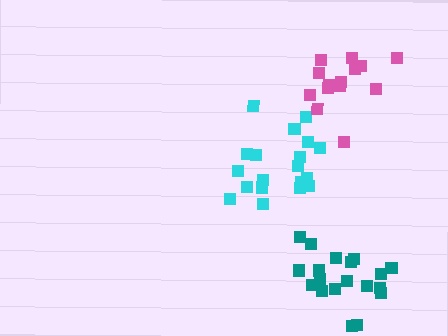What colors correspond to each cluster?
The clusters are colored: teal, cyan, pink.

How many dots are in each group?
Group 1: 19 dots, Group 2: 19 dots, Group 3: 14 dots (52 total).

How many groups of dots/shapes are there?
There are 3 groups.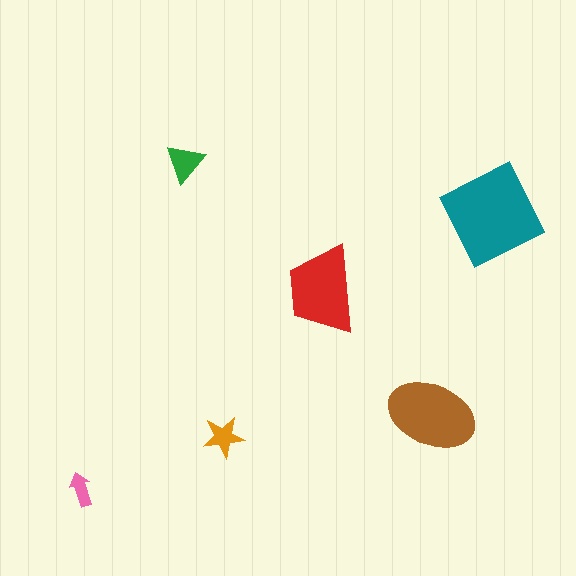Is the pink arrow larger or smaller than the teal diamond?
Smaller.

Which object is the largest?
The teal diamond.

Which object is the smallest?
The pink arrow.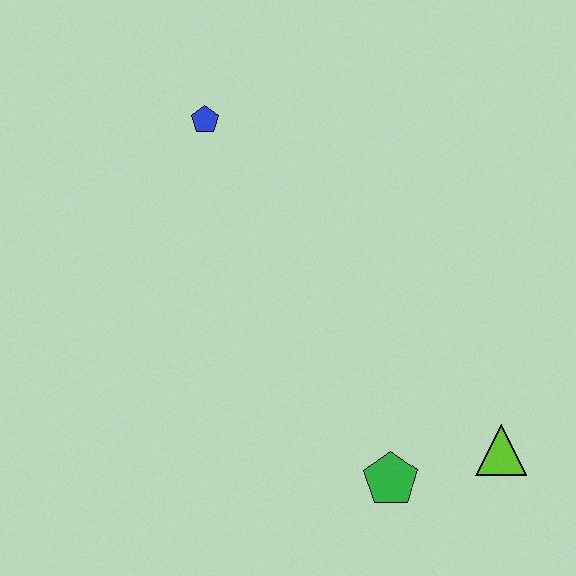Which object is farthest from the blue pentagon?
The lime triangle is farthest from the blue pentagon.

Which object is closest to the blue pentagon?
The green pentagon is closest to the blue pentagon.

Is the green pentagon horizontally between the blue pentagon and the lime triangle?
Yes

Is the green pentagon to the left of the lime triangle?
Yes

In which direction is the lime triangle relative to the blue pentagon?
The lime triangle is below the blue pentagon.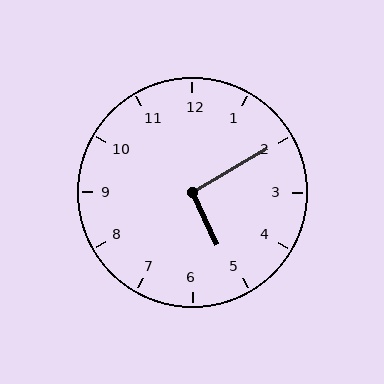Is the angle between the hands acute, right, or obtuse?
It is right.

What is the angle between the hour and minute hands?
Approximately 95 degrees.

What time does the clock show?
5:10.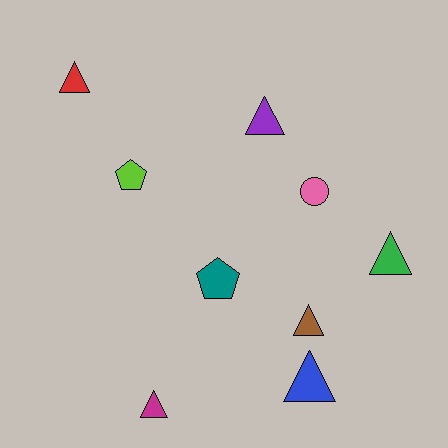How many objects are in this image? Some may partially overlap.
There are 9 objects.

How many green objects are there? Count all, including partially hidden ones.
There is 1 green object.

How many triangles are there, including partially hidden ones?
There are 6 triangles.